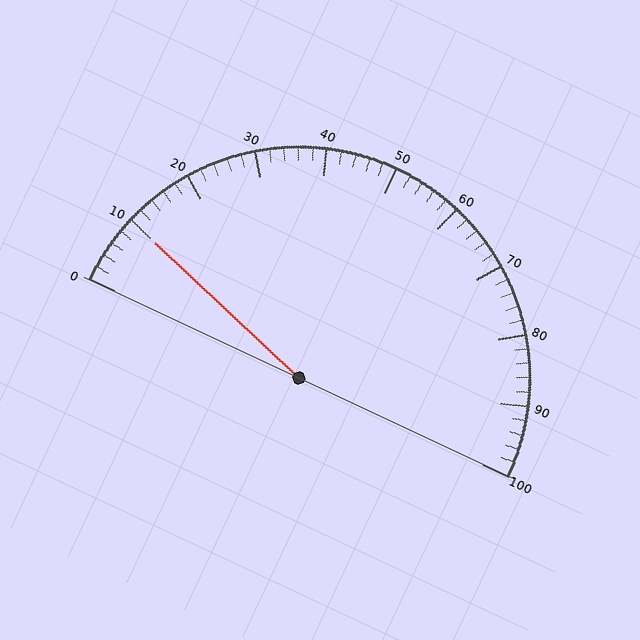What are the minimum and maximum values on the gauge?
The gauge ranges from 0 to 100.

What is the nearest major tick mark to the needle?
The nearest major tick mark is 10.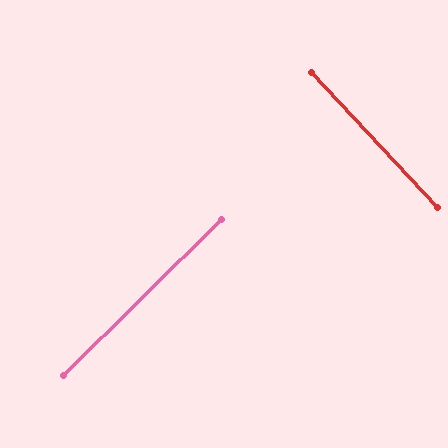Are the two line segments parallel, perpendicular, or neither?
Perpendicular — they meet at approximately 89°.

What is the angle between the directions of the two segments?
Approximately 89 degrees.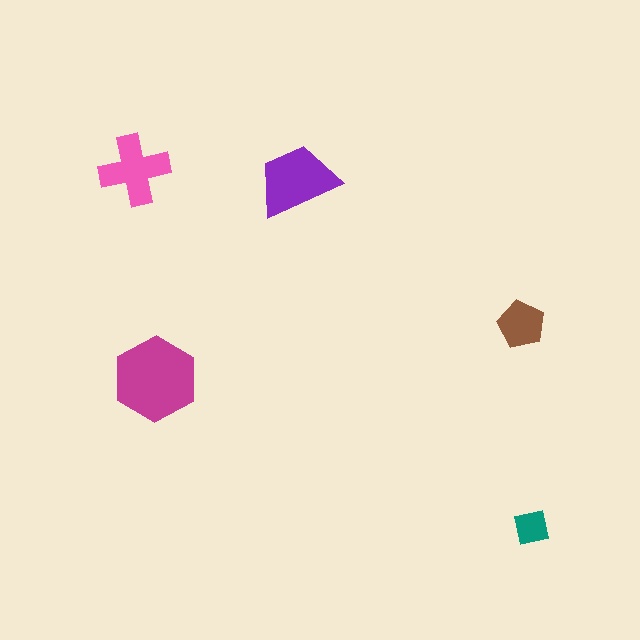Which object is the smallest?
The teal square.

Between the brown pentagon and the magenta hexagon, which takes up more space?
The magenta hexagon.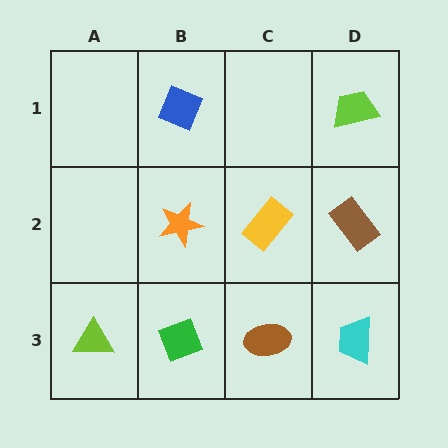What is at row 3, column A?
A lime triangle.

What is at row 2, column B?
An orange star.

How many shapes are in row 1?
2 shapes.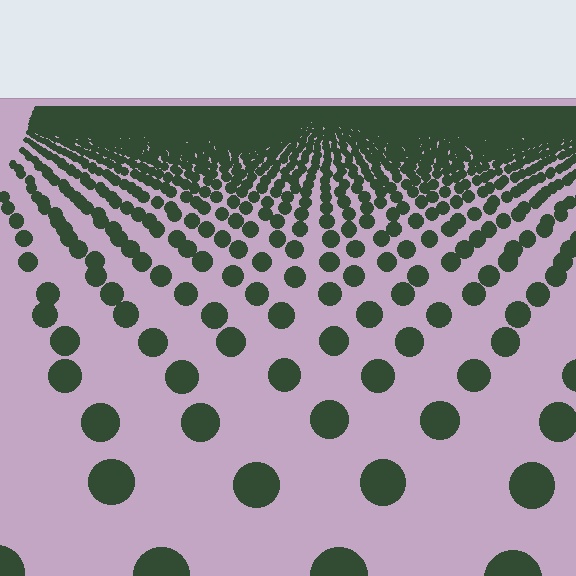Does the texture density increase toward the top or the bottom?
Density increases toward the top.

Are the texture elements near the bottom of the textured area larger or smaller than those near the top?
Larger. Near the bottom, elements are closer to the viewer and appear at a bigger on-screen size.